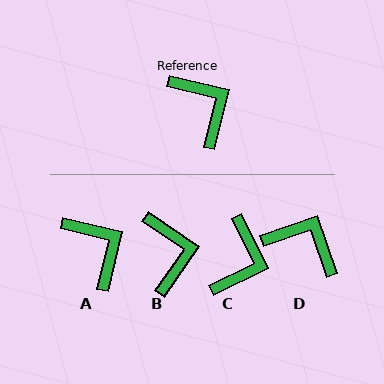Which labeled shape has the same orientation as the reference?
A.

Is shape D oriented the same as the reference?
No, it is off by about 33 degrees.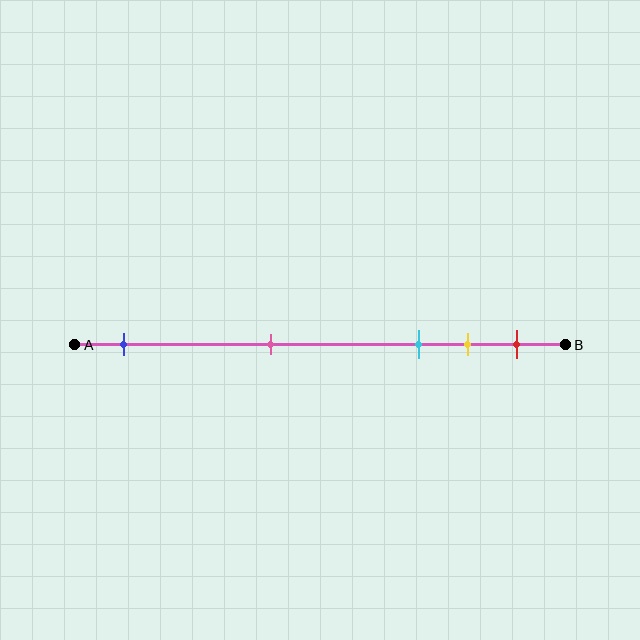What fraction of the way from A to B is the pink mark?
The pink mark is approximately 40% (0.4) of the way from A to B.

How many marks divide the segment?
There are 5 marks dividing the segment.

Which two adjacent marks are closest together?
The yellow and red marks are the closest adjacent pair.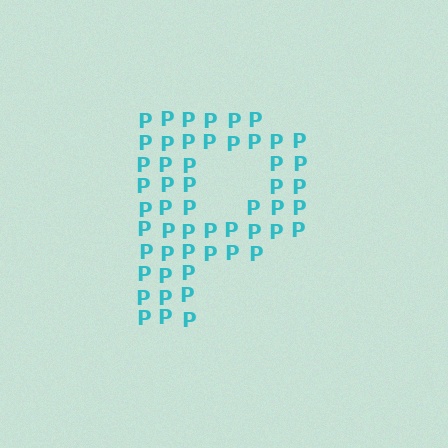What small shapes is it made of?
It is made of small letter P's.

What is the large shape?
The large shape is the letter P.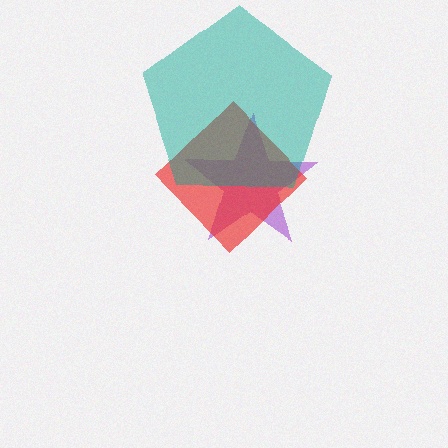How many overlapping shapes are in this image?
There are 3 overlapping shapes in the image.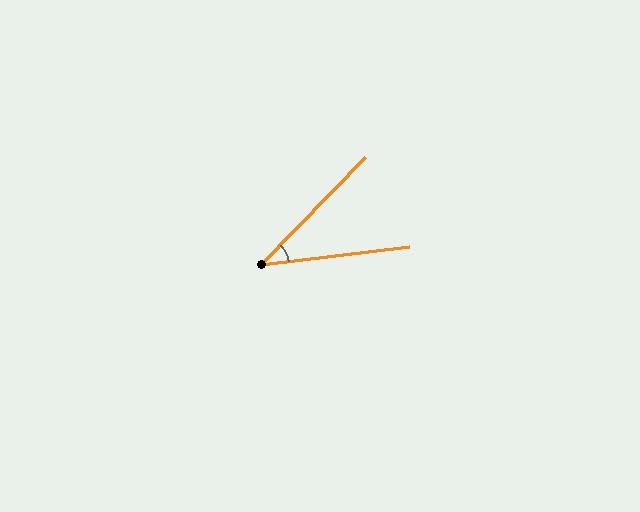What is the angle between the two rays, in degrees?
Approximately 39 degrees.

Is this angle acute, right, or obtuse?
It is acute.